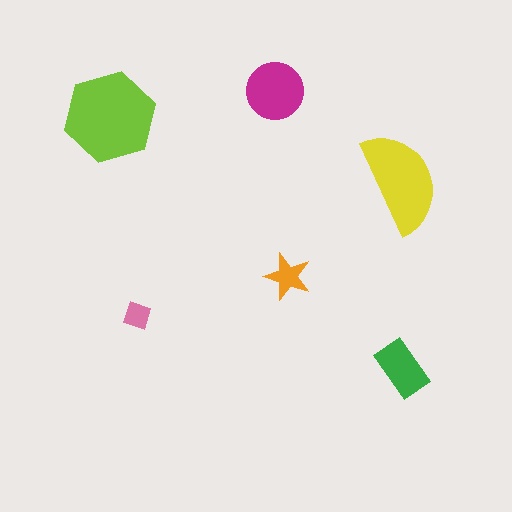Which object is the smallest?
The pink diamond.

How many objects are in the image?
There are 6 objects in the image.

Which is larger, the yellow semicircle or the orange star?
The yellow semicircle.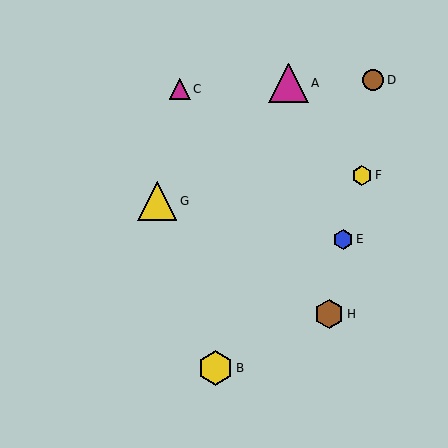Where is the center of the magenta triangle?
The center of the magenta triangle is at (289, 83).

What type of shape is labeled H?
Shape H is a brown hexagon.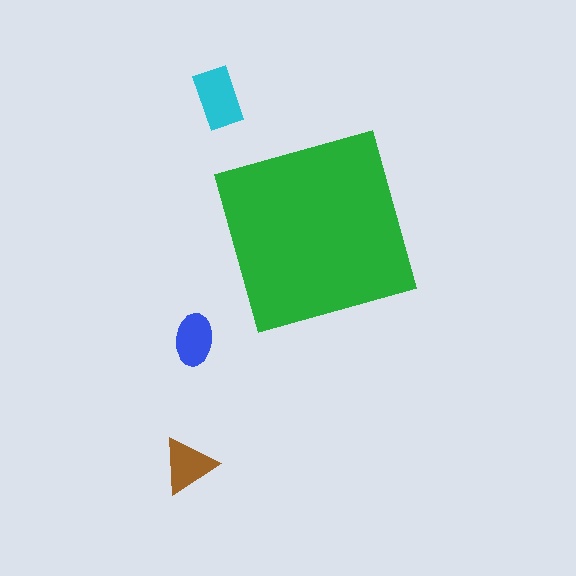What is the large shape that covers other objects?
A green square.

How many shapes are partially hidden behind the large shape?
0 shapes are partially hidden.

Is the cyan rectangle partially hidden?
No, the cyan rectangle is fully visible.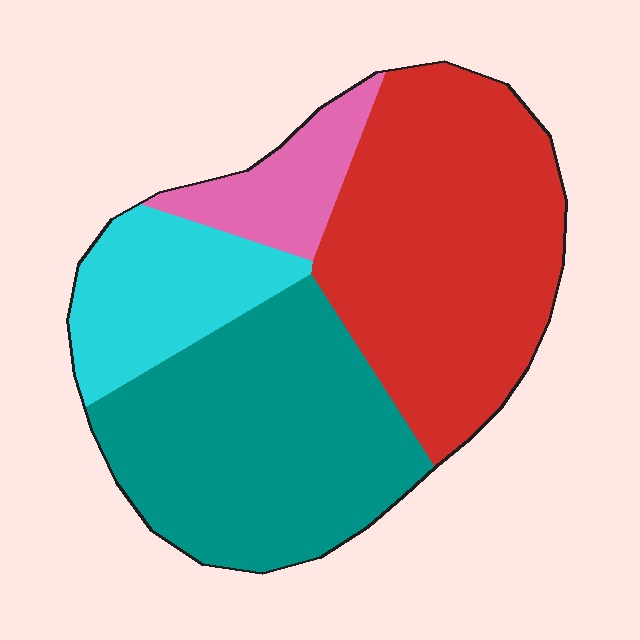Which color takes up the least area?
Pink, at roughly 10%.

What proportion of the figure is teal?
Teal covers around 35% of the figure.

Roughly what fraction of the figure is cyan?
Cyan covers about 15% of the figure.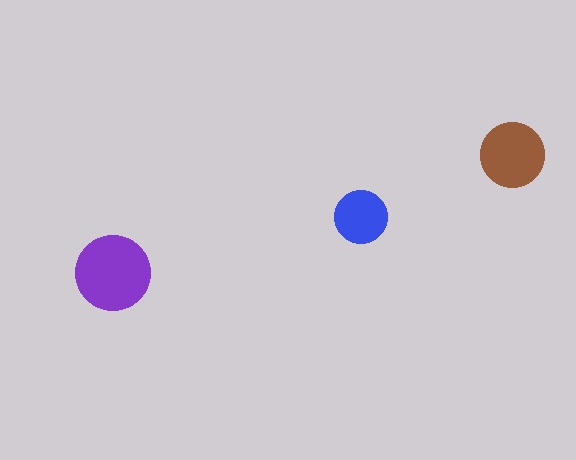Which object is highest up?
The brown circle is topmost.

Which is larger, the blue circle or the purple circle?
The purple one.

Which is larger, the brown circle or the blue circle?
The brown one.